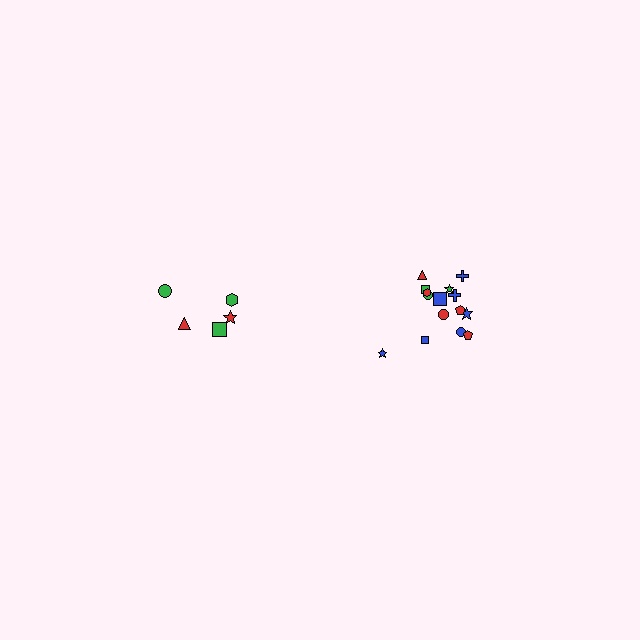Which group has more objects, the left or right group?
The right group.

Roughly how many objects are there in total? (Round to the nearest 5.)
Roughly 20 objects in total.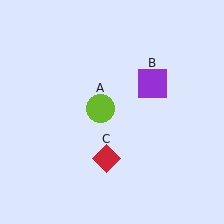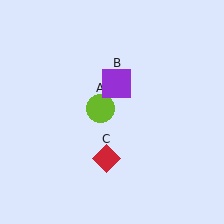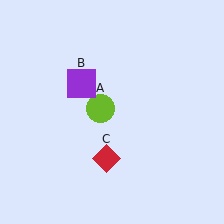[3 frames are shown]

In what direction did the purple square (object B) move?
The purple square (object B) moved left.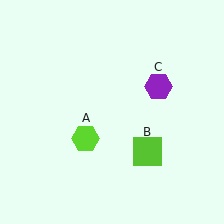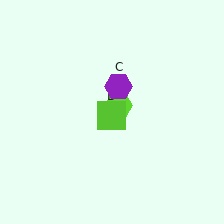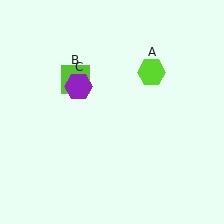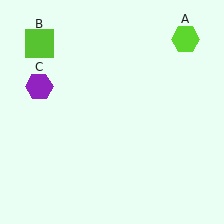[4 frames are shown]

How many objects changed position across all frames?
3 objects changed position: lime hexagon (object A), lime square (object B), purple hexagon (object C).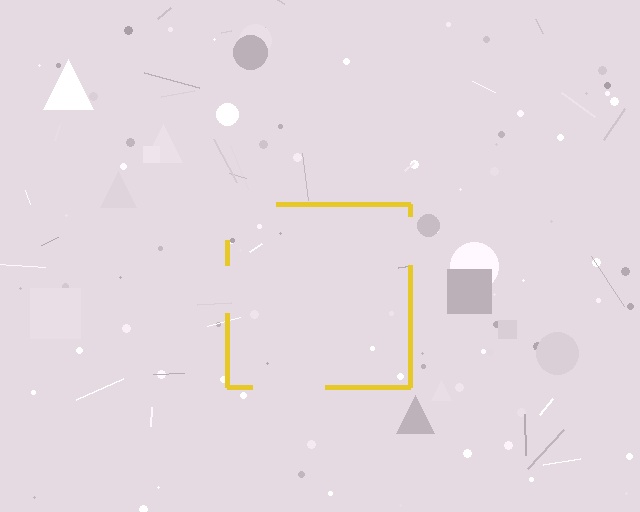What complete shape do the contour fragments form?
The contour fragments form a square.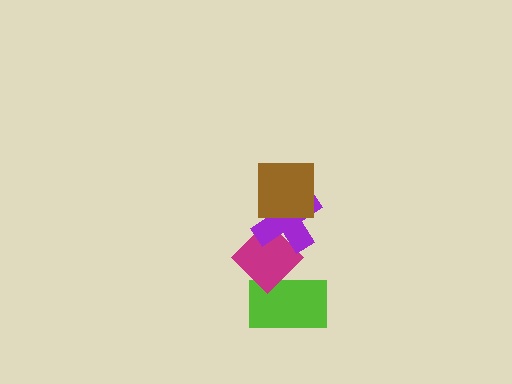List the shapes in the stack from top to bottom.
From top to bottom: the brown square, the purple cross, the magenta diamond, the lime rectangle.